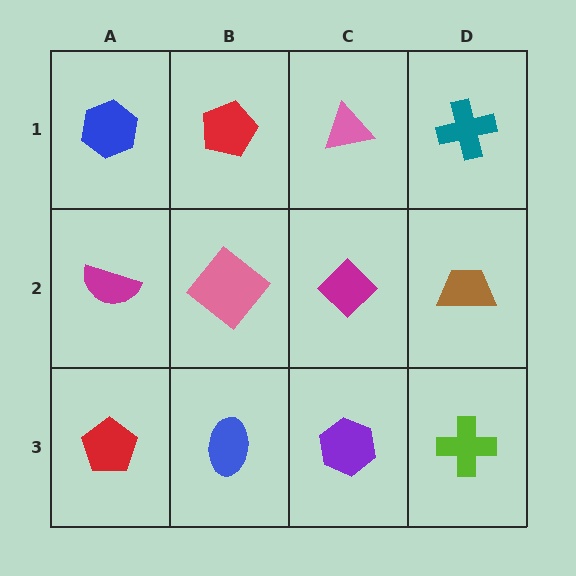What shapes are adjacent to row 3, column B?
A pink diamond (row 2, column B), a red pentagon (row 3, column A), a purple hexagon (row 3, column C).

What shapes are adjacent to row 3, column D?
A brown trapezoid (row 2, column D), a purple hexagon (row 3, column C).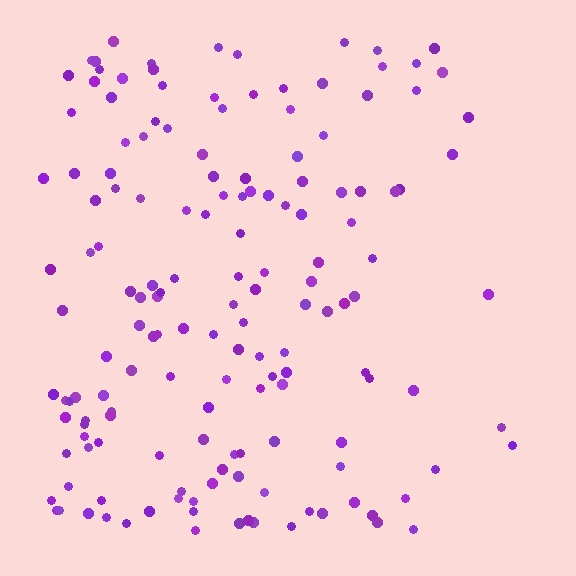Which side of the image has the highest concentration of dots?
The left.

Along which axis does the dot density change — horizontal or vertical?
Horizontal.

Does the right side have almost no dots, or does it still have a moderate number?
Still a moderate number, just noticeably fewer than the left.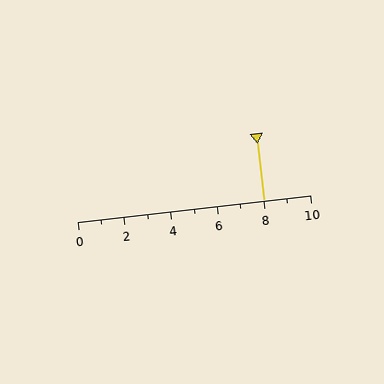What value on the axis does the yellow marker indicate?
The marker indicates approximately 8.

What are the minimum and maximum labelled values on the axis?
The axis runs from 0 to 10.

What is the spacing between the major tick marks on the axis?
The major ticks are spaced 2 apart.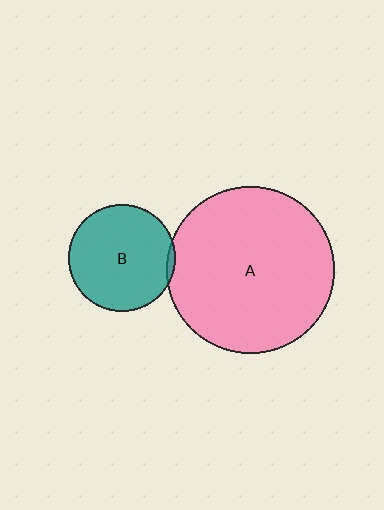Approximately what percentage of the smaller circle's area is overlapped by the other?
Approximately 5%.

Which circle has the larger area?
Circle A (pink).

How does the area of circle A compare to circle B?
Approximately 2.4 times.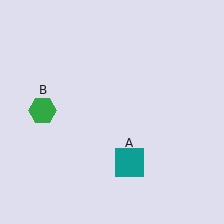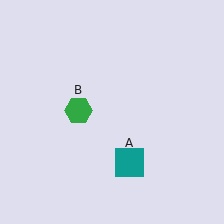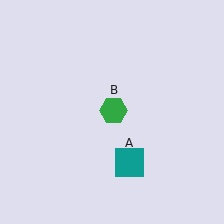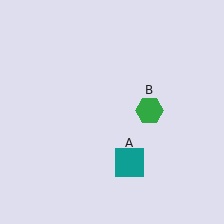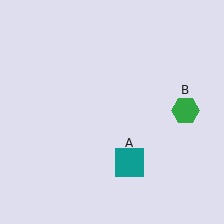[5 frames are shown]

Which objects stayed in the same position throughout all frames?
Teal square (object A) remained stationary.